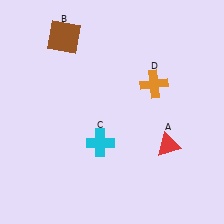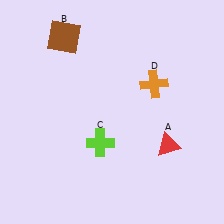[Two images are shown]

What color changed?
The cross (C) changed from cyan in Image 1 to lime in Image 2.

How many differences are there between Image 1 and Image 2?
There is 1 difference between the two images.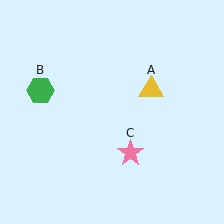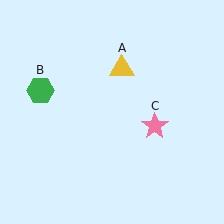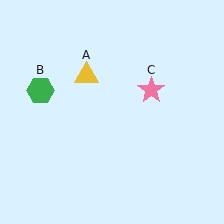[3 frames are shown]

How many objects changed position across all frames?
2 objects changed position: yellow triangle (object A), pink star (object C).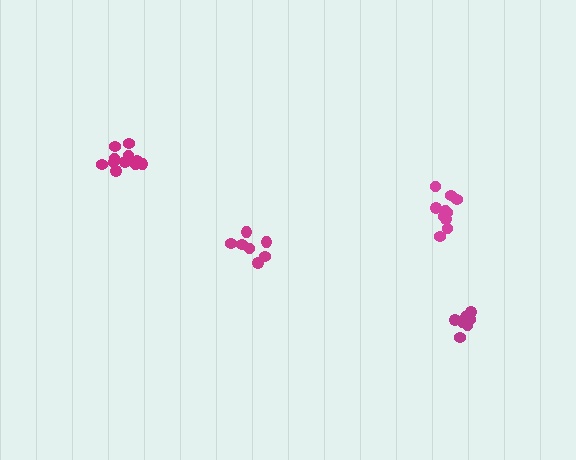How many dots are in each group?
Group 1: 7 dots, Group 2: 10 dots, Group 3: 7 dots, Group 4: 11 dots (35 total).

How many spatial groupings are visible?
There are 4 spatial groupings.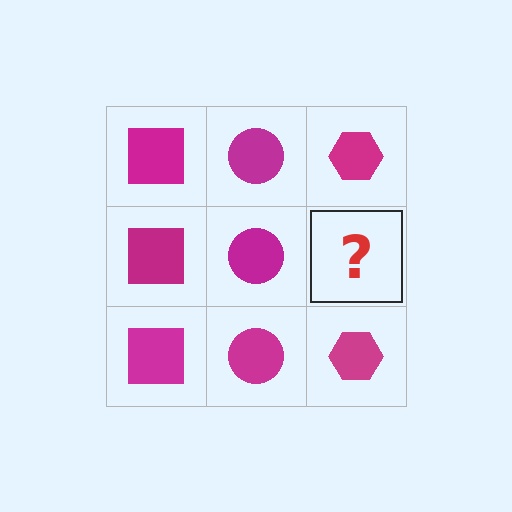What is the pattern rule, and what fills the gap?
The rule is that each column has a consistent shape. The gap should be filled with a magenta hexagon.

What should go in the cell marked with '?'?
The missing cell should contain a magenta hexagon.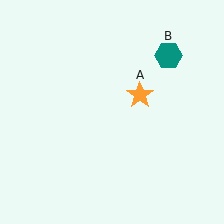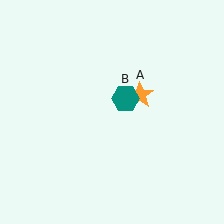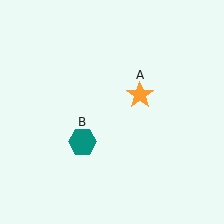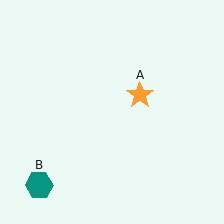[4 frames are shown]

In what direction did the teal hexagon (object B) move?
The teal hexagon (object B) moved down and to the left.